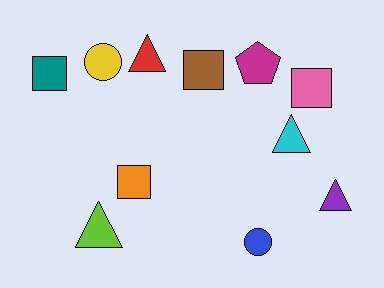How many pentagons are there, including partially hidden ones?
There is 1 pentagon.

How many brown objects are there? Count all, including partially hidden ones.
There is 1 brown object.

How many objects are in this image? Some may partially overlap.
There are 11 objects.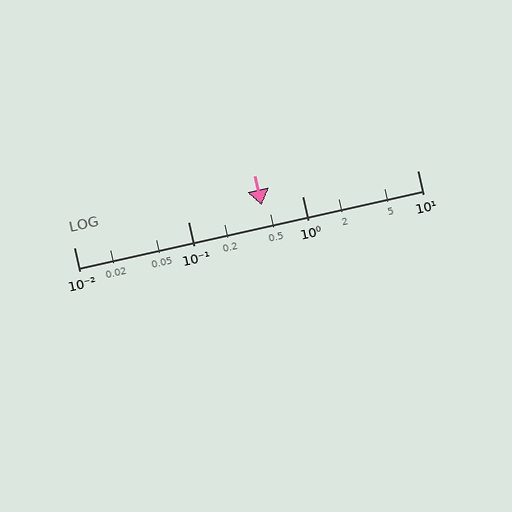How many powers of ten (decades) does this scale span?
The scale spans 3 decades, from 0.01 to 10.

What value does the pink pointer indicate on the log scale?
The pointer indicates approximately 0.44.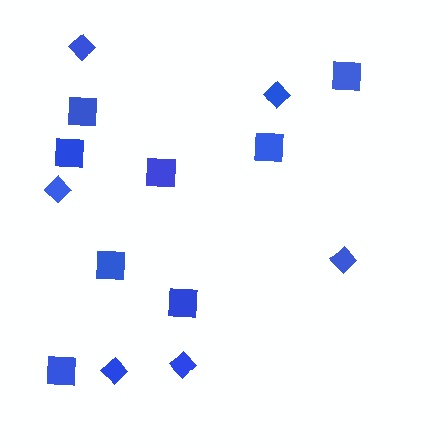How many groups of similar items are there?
There are 2 groups: one group of squares (8) and one group of diamonds (6).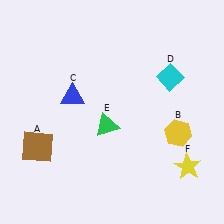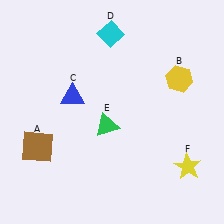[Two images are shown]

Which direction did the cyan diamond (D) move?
The cyan diamond (D) moved left.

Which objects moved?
The objects that moved are: the yellow hexagon (B), the cyan diamond (D).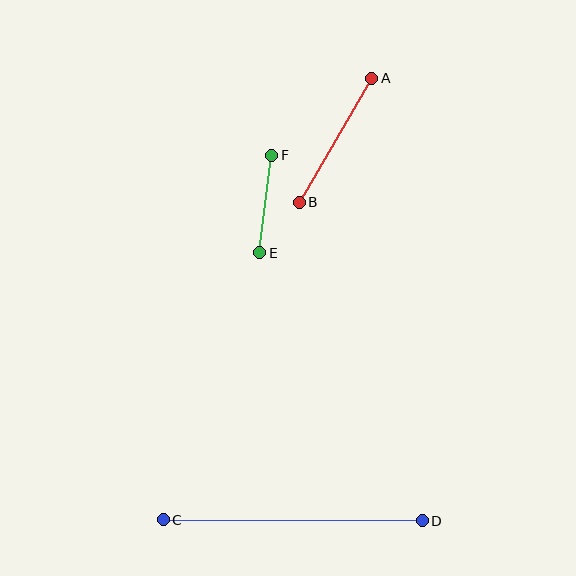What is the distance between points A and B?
The distance is approximately 144 pixels.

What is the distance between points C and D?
The distance is approximately 259 pixels.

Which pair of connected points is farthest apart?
Points C and D are farthest apart.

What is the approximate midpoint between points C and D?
The midpoint is at approximately (293, 520) pixels.